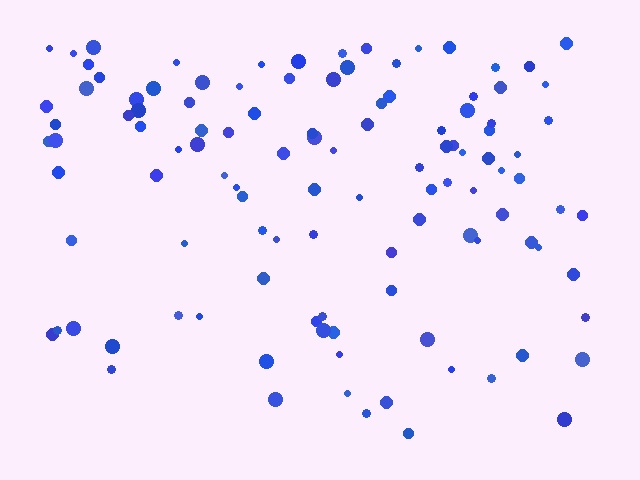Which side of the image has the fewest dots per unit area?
The bottom.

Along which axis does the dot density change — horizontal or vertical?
Vertical.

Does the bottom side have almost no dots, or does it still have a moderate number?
Still a moderate number, just noticeably fewer than the top.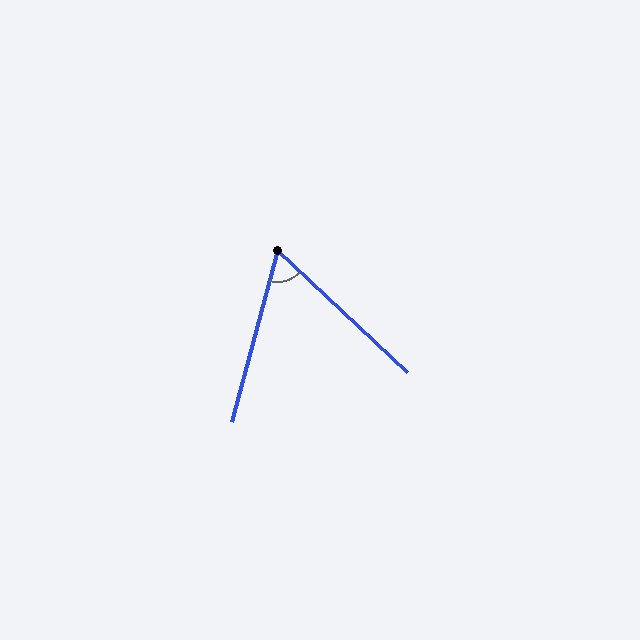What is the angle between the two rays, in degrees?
Approximately 62 degrees.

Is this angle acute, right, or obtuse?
It is acute.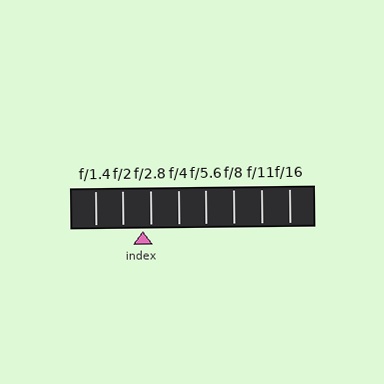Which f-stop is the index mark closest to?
The index mark is closest to f/2.8.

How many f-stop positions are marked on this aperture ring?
There are 8 f-stop positions marked.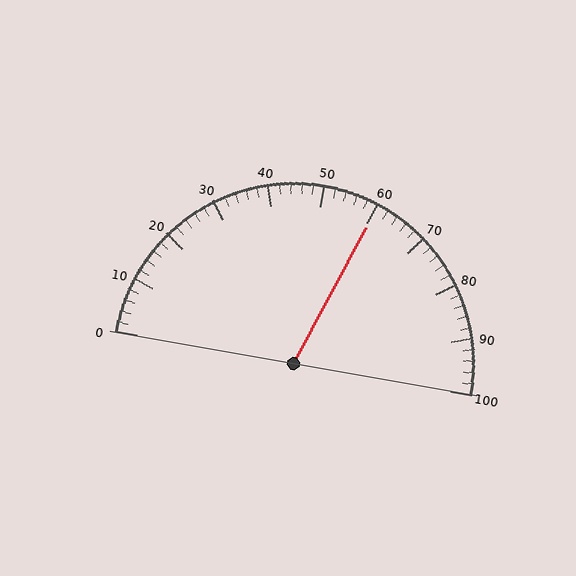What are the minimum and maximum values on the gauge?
The gauge ranges from 0 to 100.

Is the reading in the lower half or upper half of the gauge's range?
The reading is in the upper half of the range (0 to 100).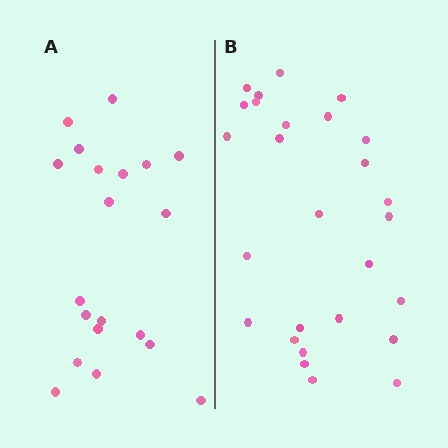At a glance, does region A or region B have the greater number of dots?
Region B (the right region) has more dots.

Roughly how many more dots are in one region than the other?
Region B has roughly 8 or so more dots than region A.